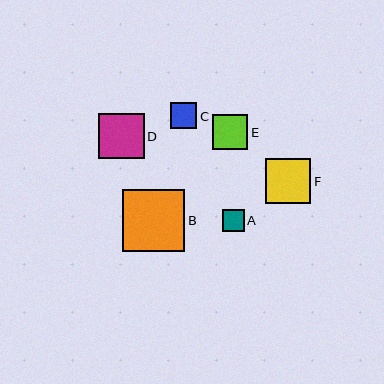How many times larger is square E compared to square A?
Square E is approximately 1.6 times the size of square A.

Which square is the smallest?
Square A is the smallest with a size of approximately 22 pixels.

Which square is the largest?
Square B is the largest with a size of approximately 62 pixels.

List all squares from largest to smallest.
From largest to smallest: B, D, F, E, C, A.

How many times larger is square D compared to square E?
Square D is approximately 1.3 times the size of square E.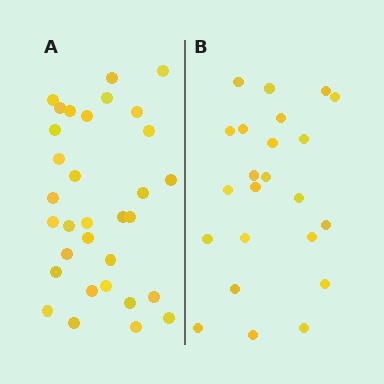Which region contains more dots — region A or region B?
Region A (the left region) has more dots.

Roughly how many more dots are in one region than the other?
Region A has roughly 8 or so more dots than region B.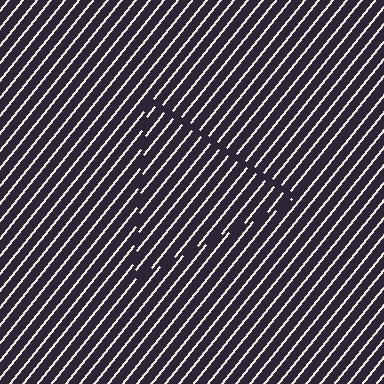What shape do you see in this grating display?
An illusory triangle. The interior of the shape contains the same grating, shifted by half a period — the contour is defined by the phase discontinuity where line-ends from the inner and outer gratings abut.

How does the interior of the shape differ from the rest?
The interior of the shape contains the same grating, shifted by half a period — the contour is defined by the phase discontinuity where line-ends from the inner and outer gratings abut.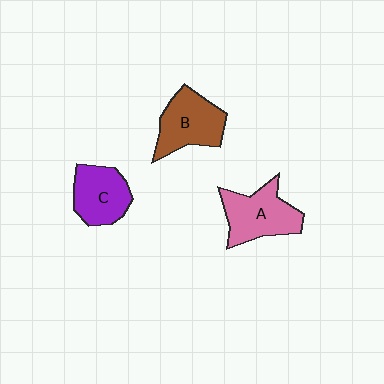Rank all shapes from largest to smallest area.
From largest to smallest: A (pink), B (brown), C (purple).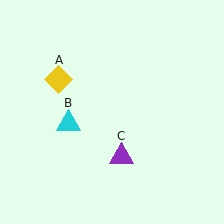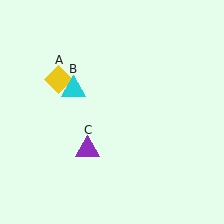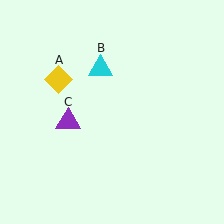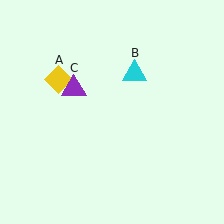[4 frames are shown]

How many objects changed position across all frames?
2 objects changed position: cyan triangle (object B), purple triangle (object C).